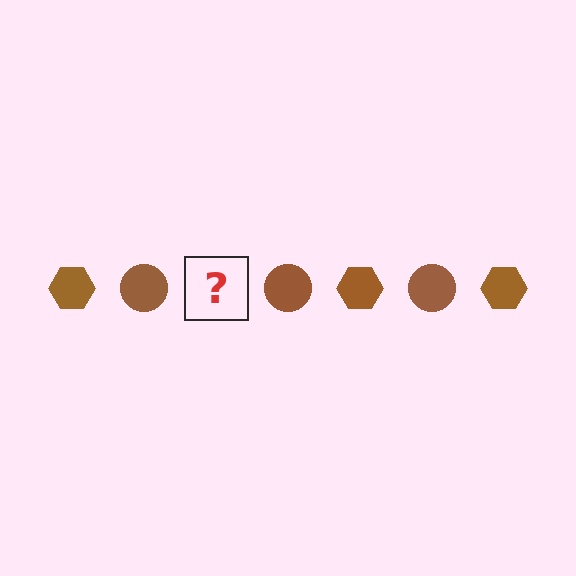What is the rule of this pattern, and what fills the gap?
The rule is that the pattern cycles through hexagon, circle shapes in brown. The gap should be filled with a brown hexagon.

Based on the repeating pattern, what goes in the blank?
The blank should be a brown hexagon.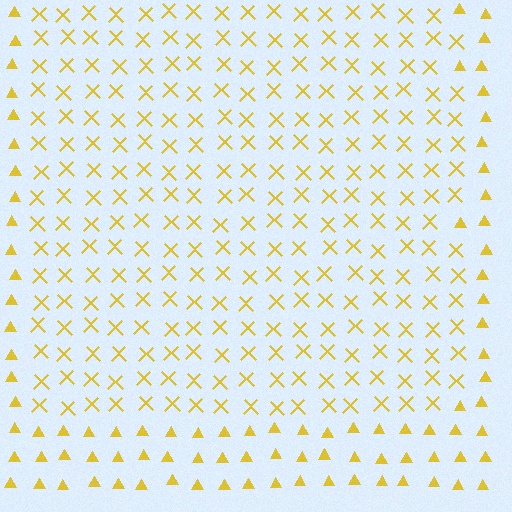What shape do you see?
I see a rectangle.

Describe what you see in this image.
The image is filled with small yellow elements arranged in a uniform grid. A rectangle-shaped region contains X marks, while the surrounding area contains triangles. The boundary is defined purely by the change in element shape.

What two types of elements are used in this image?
The image uses X marks inside the rectangle region and triangles outside it.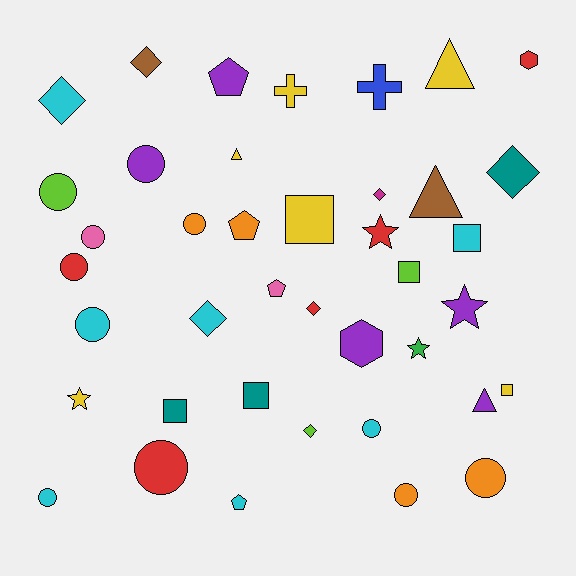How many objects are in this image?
There are 40 objects.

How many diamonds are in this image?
There are 7 diamonds.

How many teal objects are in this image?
There are 3 teal objects.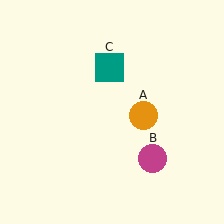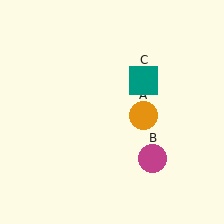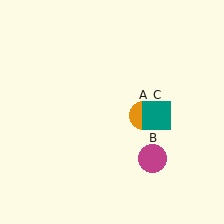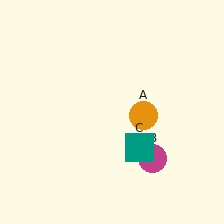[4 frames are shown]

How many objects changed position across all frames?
1 object changed position: teal square (object C).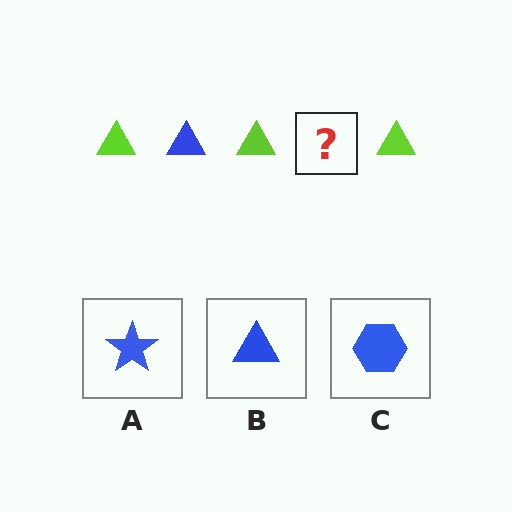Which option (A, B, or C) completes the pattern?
B.